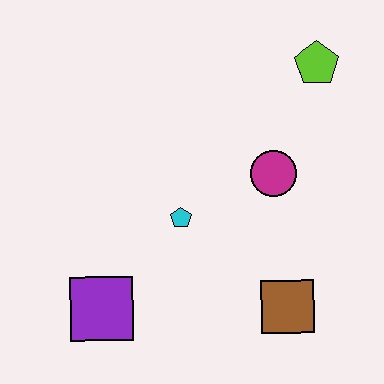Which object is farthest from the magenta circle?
The purple square is farthest from the magenta circle.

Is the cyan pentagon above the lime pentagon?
No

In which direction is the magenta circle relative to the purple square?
The magenta circle is to the right of the purple square.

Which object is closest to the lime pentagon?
The magenta circle is closest to the lime pentagon.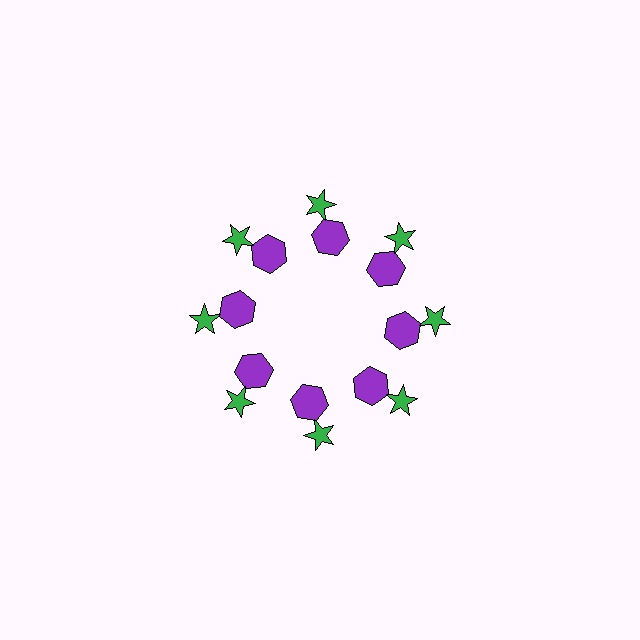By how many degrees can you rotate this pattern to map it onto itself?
The pattern maps onto itself every 45 degrees of rotation.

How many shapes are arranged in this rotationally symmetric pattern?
There are 16 shapes, arranged in 8 groups of 2.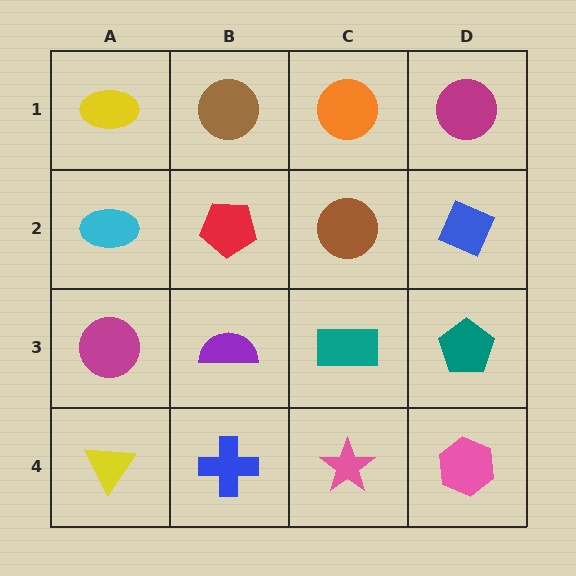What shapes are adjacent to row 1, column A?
A cyan ellipse (row 2, column A), a brown circle (row 1, column B).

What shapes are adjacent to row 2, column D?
A magenta circle (row 1, column D), a teal pentagon (row 3, column D), a brown circle (row 2, column C).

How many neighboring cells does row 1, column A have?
2.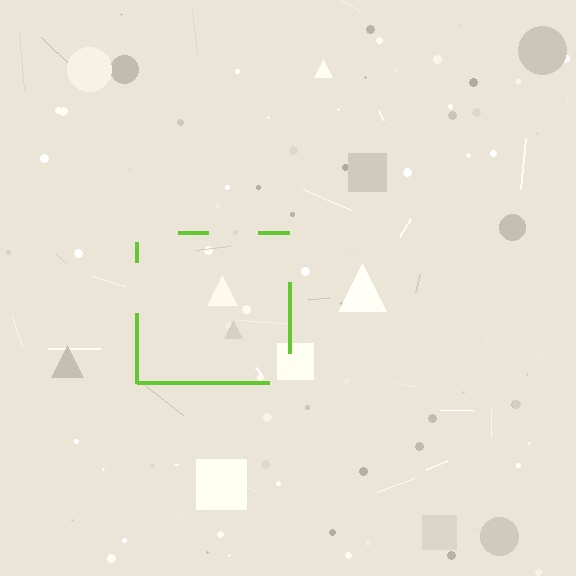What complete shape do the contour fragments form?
The contour fragments form a square.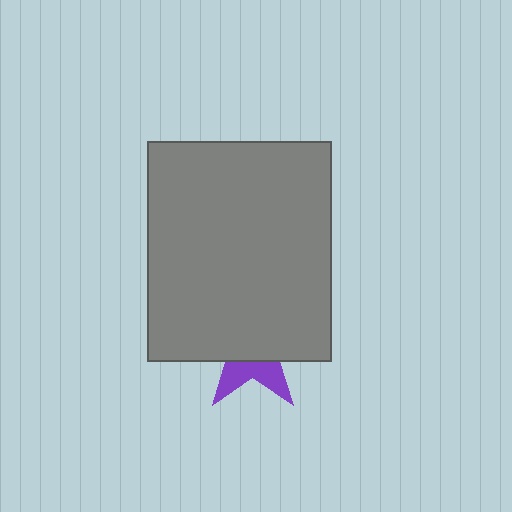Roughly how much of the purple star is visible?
A small part of it is visible (roughly 33%).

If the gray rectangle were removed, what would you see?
You would see the complete purple star.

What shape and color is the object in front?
The object in front is a gray rectangle.